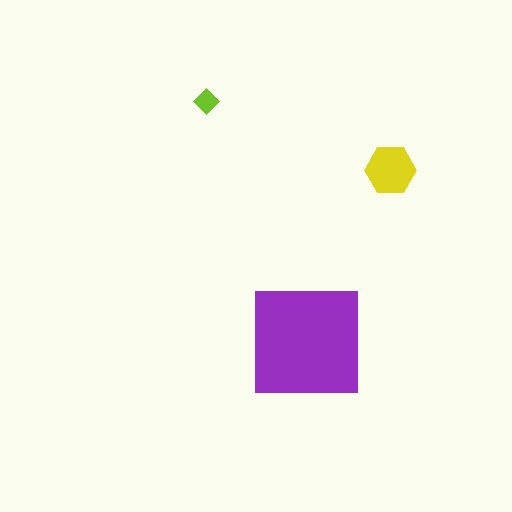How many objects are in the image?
There are 3 objects in the image.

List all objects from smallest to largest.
The lime diamond, the yellow hexagon, the purple square.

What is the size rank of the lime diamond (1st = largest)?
3rd.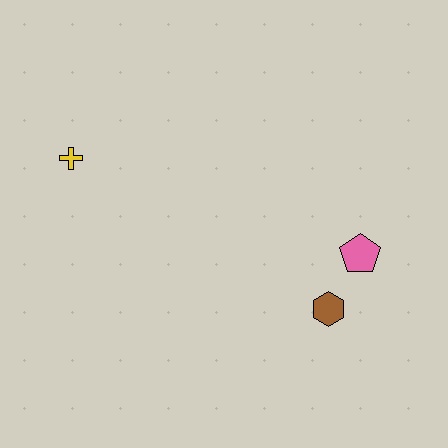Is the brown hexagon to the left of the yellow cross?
No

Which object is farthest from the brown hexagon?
The yellow cross is farthest from the brown hexagon.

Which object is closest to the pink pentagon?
The brown hexagon is closest to the pink pentagon.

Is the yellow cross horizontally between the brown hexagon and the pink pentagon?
No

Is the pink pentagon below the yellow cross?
Yes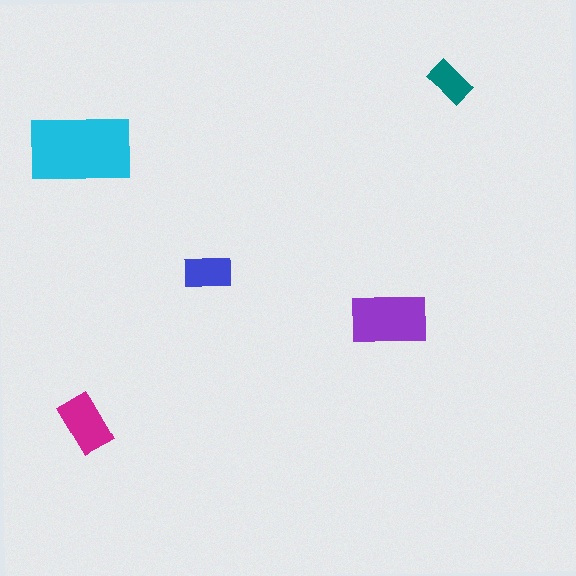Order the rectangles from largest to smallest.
the cyan one, the purple one, the magenta one, the blue one, the teal one.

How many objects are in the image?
There are 5 objects in the image.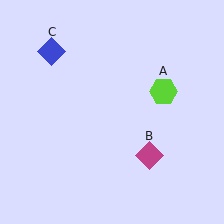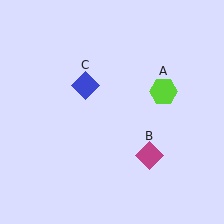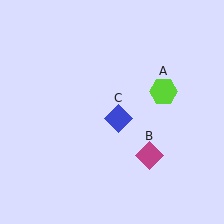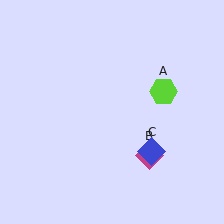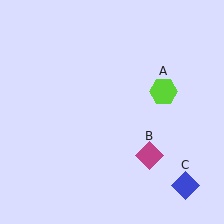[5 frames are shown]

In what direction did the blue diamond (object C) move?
The blue diamond (object C) moved down and to the right.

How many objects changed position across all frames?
1 object changed position: blue diamond (object C).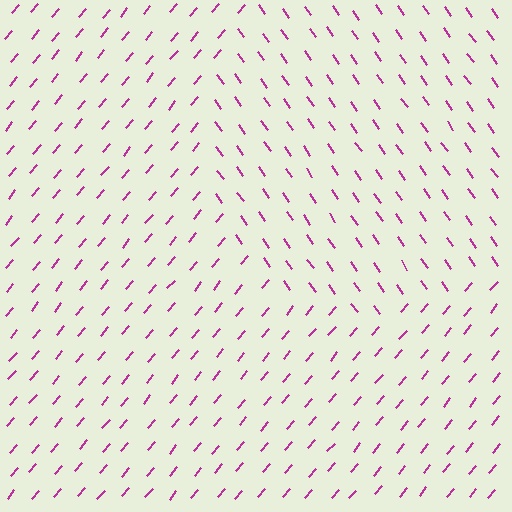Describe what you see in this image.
The image is filled with small magenta line segments. A circle region in the image has lines oriented differently from the surrounding lines, creating a visible texture boundary.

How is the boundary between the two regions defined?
The boundary is defined purely by a change in line orientation (approximately 75 degrees difference). All lines are the same color and thickness.